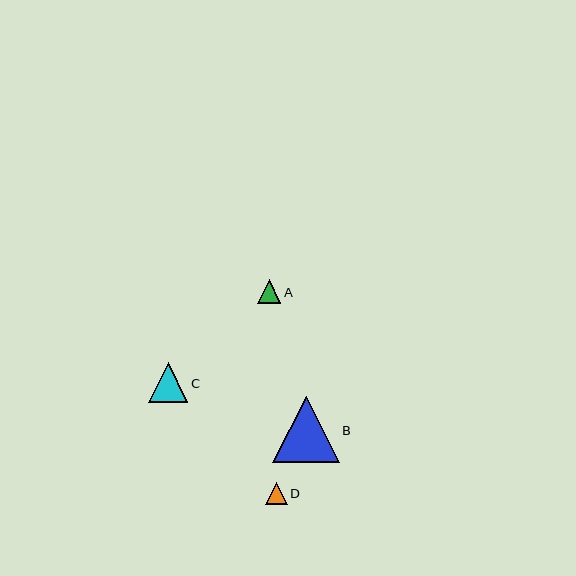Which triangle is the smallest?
Triangle D is the smallest with a size of approximately 22 pixels.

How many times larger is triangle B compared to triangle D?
Triangle B is approximately 3.1 times the size of triangle D.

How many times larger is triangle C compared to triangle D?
Triangle C is approximately 1.8 times the size of triangle D.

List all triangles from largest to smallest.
From largest to smallest: B, C, A, D.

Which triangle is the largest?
Triangle B is the largest with a size of approximately 67 pixels.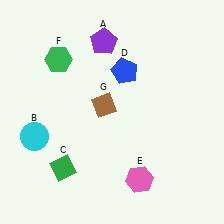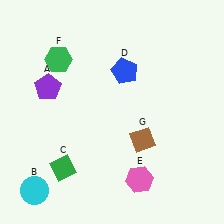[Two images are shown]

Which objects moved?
The objects that moved are: the purple pentagon (A), the cyan circle (B), the brown diamond (G).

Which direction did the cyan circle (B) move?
The cyan circle (B) moved down.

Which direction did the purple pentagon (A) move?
The purple pentagon (A) moved left.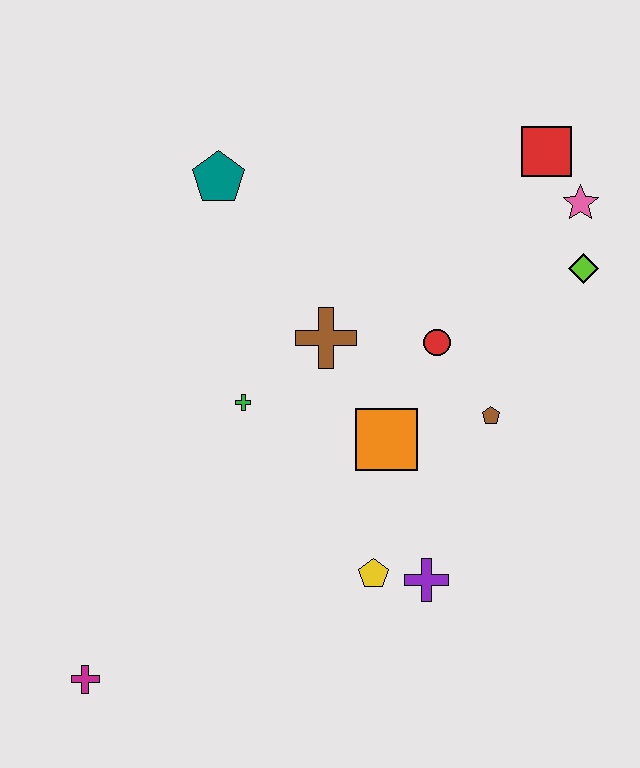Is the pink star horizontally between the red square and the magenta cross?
No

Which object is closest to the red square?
The pink star is closest to the red square.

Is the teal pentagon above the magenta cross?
Yes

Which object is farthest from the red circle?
The magenta cross is farthest from the red circle.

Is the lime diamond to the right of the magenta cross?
Yes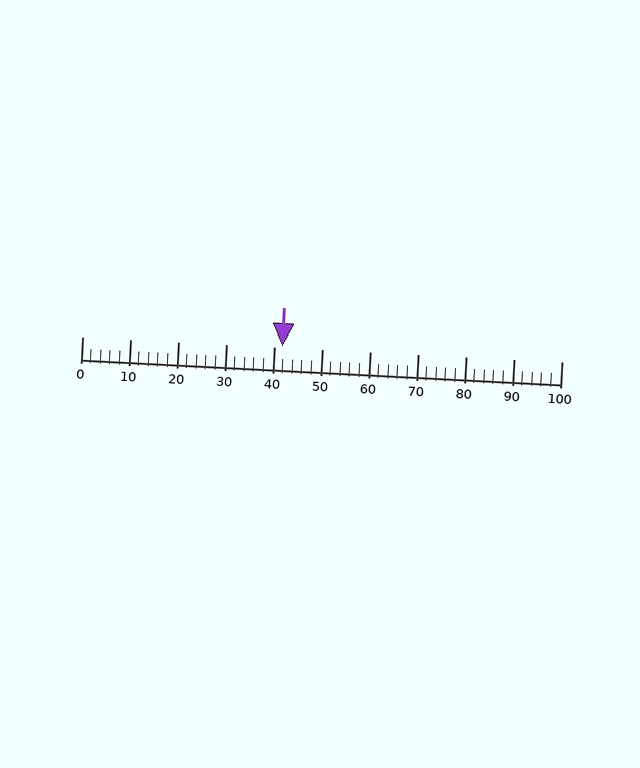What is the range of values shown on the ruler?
The ruler shows values from 0 to 100.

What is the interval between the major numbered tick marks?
The major tick marks are spaced 10 units apart.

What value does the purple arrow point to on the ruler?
The purple arrow points to approximately 42.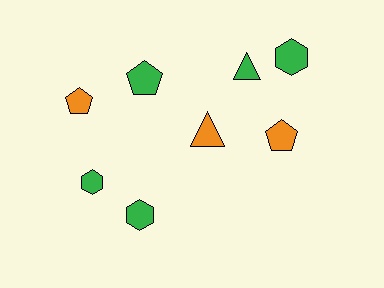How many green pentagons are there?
There is 1 green pentagon.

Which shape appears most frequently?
Hexagon, with 3 objects.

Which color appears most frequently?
Green, with 5 objects.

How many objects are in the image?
There are 8 objects.